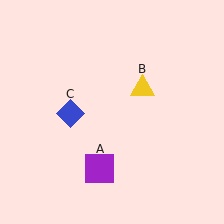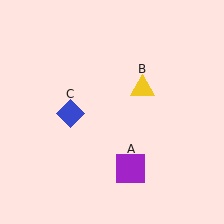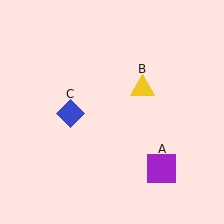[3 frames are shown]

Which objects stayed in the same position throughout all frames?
Yellow triangle (object B) and blue diamond (object C) remained stationary.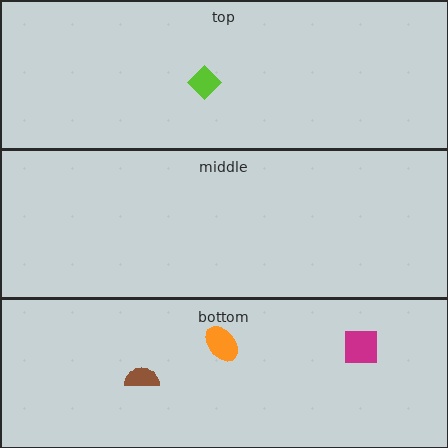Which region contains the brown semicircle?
The bottom region.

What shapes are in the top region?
The lime diamond.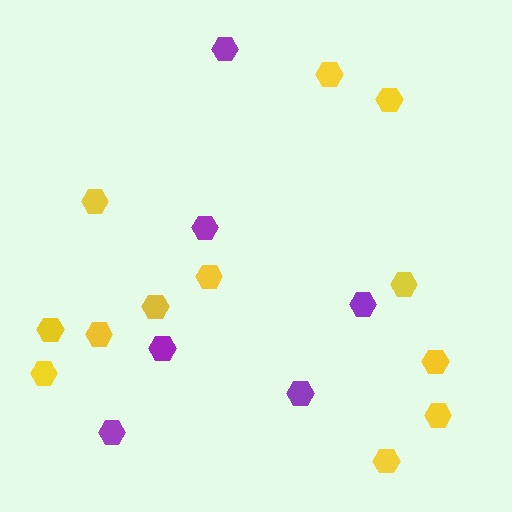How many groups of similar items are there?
There are 2 groups: one group of yellow hexagons (12) and one group of purple hexagons (6).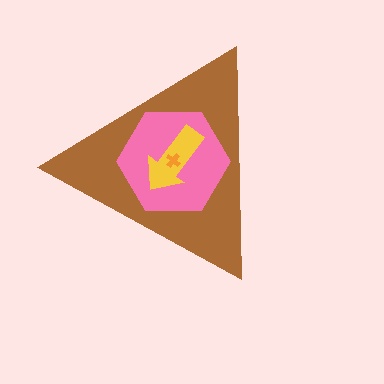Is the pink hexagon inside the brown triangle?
Yes.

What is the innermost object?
The orange cross.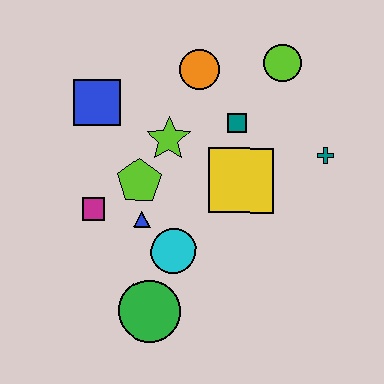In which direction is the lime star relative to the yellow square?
The lime star is to the left of the yellow square.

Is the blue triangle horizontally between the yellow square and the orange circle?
No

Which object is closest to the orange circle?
The teal square is closest to the orange circle.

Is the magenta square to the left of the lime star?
Yes